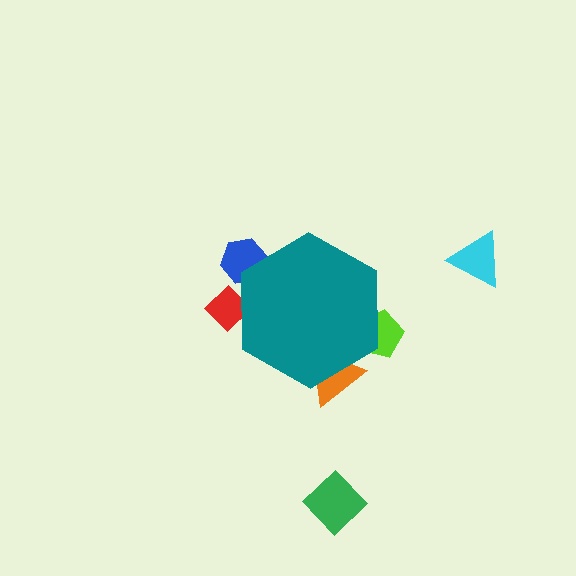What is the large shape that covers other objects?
A teal hexagon.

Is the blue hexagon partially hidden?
Yes, the blue hexagon is partially hidden behind the teal hexagon.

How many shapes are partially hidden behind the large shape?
4 shapes are partially hidden.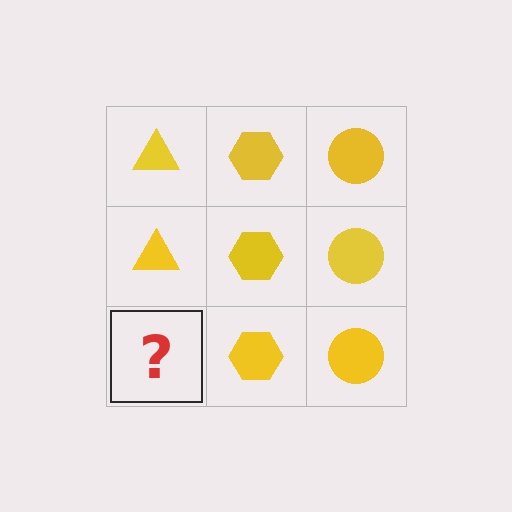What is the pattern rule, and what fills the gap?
The rule is that each column has a consistent shape. The gap should be filled with a yellow triangle.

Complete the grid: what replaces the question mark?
The question mark should be replaced with a yellow triangle.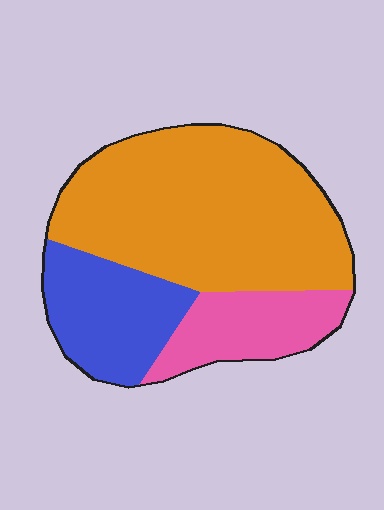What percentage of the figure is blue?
Blue covers 22% of the figure.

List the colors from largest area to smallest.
From largest to smallest: orange, blue, pink.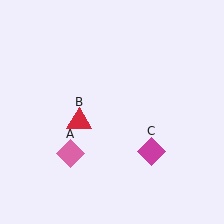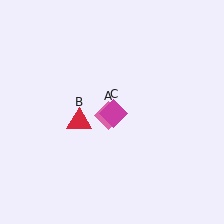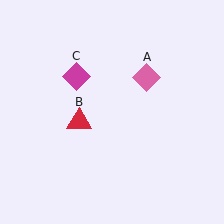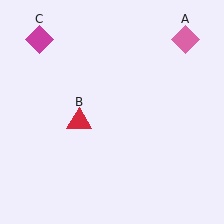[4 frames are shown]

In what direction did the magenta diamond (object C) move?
The magenta diamond (object C) moved up and to the left.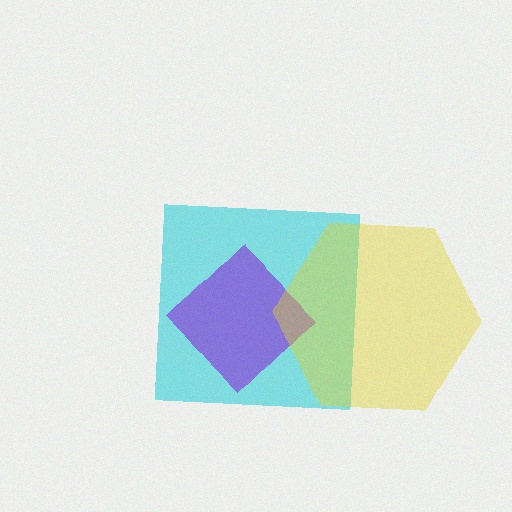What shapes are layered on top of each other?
The layered shapes are: a cyan square, a purple diamond, a yellow hexagon.